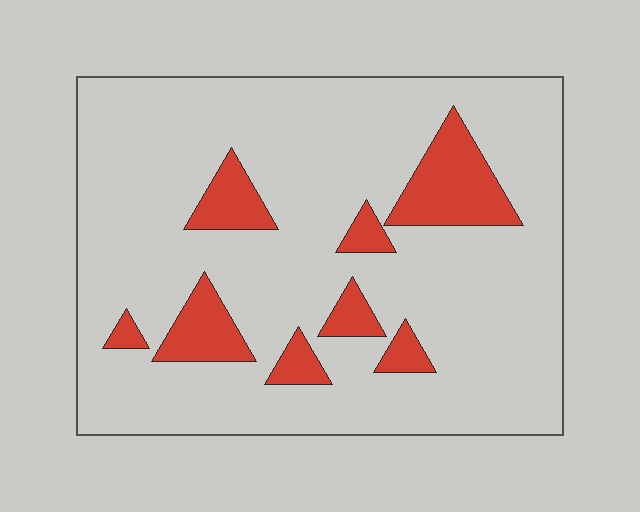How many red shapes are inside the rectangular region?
8.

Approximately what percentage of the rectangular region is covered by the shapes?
Approximately 15%.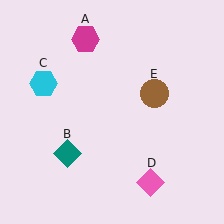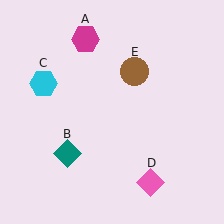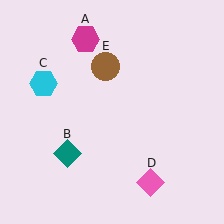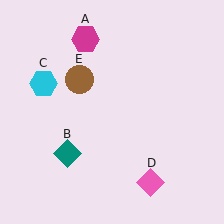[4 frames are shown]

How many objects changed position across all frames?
1 object changed position: brown circle (object E).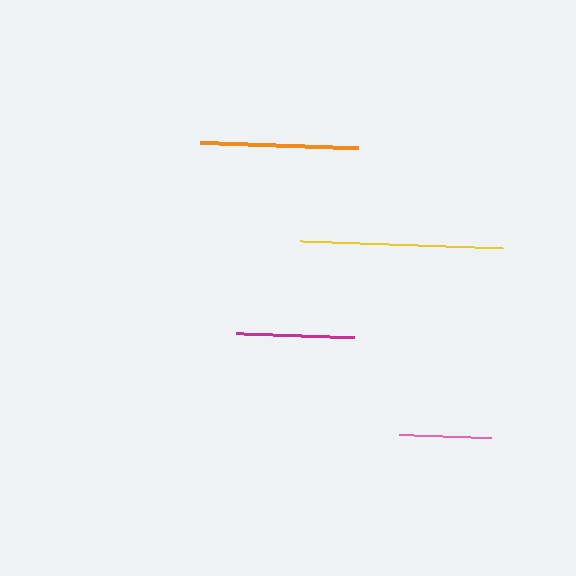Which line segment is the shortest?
The pink line is the shortest at approximately 92 pixels.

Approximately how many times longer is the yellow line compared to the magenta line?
The yellow line is approximately 1.7 times the length of the magenta line.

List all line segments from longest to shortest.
From longest to shortest: yellow, orange, magenta, pink.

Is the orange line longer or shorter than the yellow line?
The yellow line is longer than the orange line.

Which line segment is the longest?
The yellow line is the longest at approximately 204 pixels.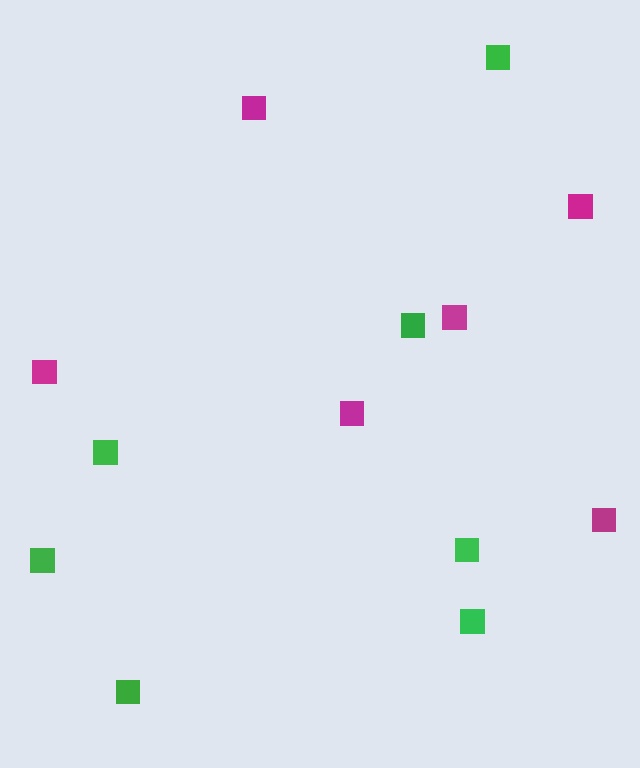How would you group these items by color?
There are 2 groups: one group of green squares (7) and one group of magenta squares (6).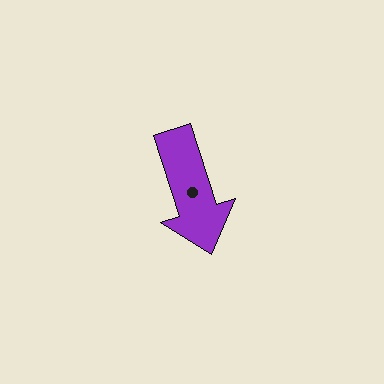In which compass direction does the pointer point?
South.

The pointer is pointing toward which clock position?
Roughly 5 o'clock.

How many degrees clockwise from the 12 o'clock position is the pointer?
Approximately 162 degrees.